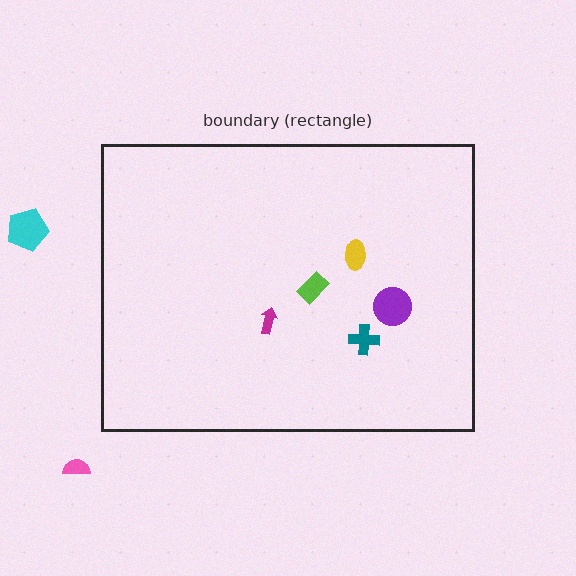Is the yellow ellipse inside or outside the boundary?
Inside.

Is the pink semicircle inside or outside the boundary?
Outside.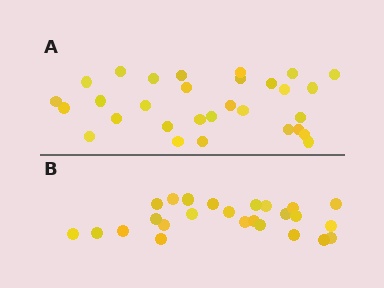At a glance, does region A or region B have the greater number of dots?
Region A (the top region) has more dots.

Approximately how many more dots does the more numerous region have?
Region A has about 5 more dots than region B.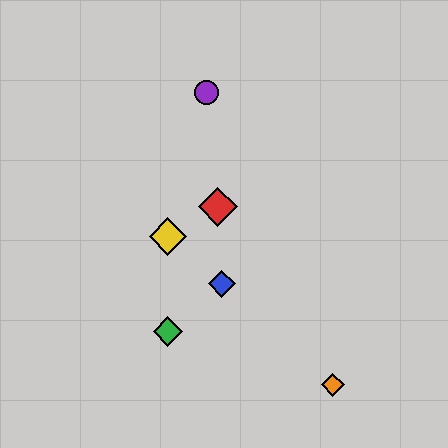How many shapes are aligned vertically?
2 shapes (the green diamond, the yellow diamond) are aligned vertically.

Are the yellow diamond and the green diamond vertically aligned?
Yes, both are at x≈168.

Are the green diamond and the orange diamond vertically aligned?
No, the green diamond is at x≈168 and the orange diamond is at x≈333.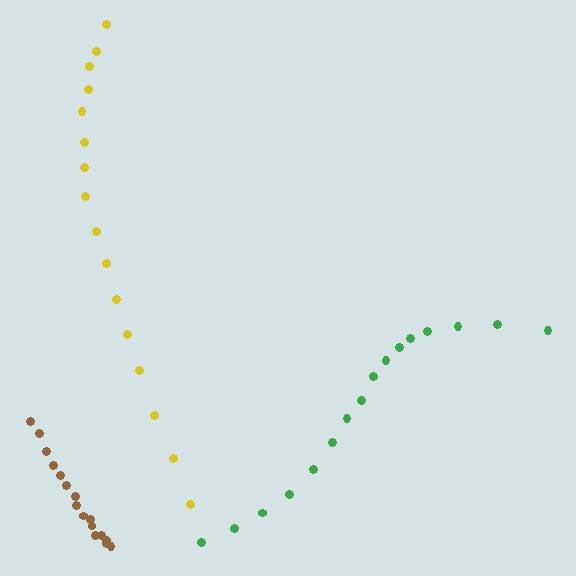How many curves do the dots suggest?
There are 3 distinct paths.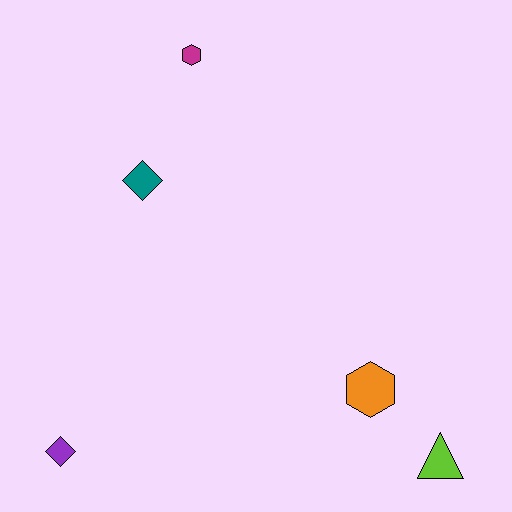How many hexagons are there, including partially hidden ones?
There are 2 hexagons.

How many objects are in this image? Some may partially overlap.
There are 5 objects.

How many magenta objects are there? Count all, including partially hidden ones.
There is 1 magenta object.